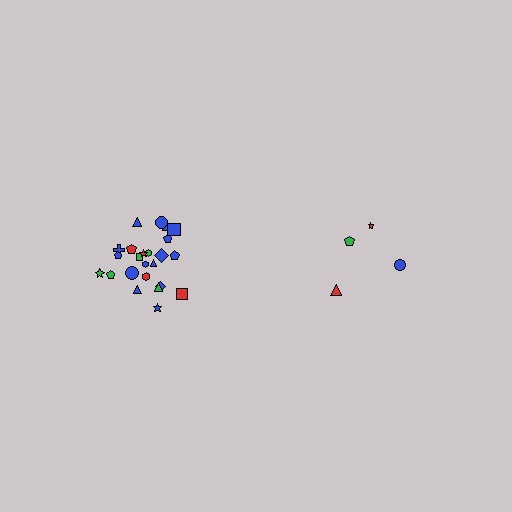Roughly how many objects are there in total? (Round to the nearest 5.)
Roughly 30 objects in total.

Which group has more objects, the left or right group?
The left group.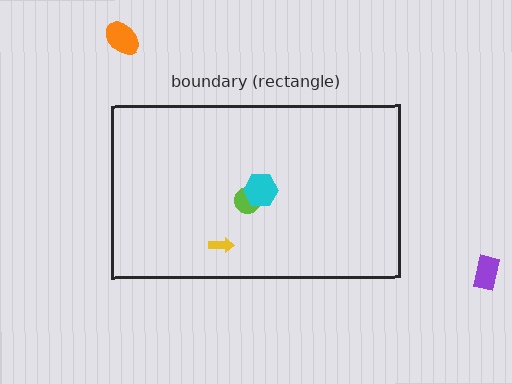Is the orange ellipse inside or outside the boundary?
Outside.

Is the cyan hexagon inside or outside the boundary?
Inside.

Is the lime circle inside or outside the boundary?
Inside.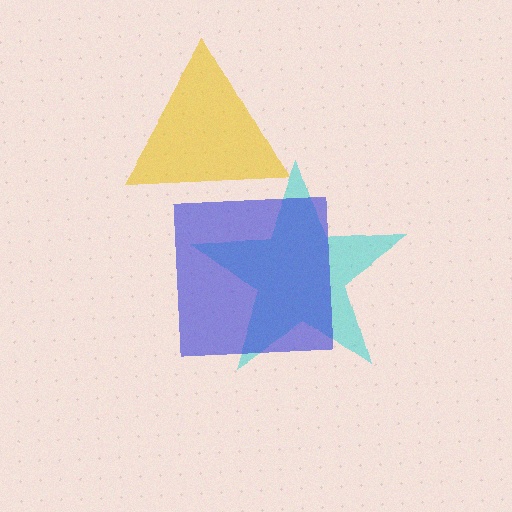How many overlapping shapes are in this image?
There are 3 overlapping shapes in the image.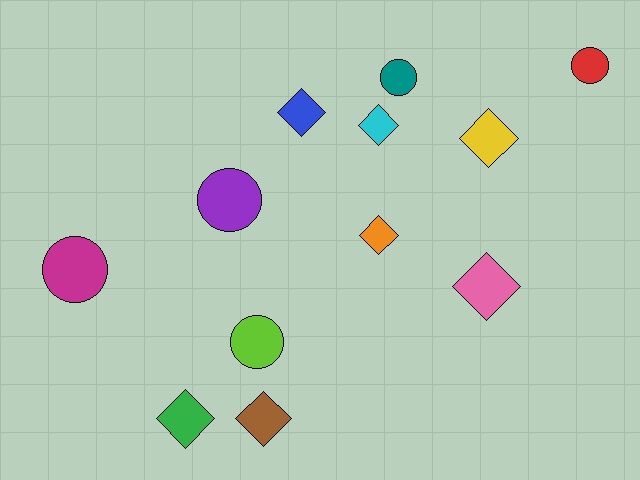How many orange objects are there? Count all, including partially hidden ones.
There is 1 orange object.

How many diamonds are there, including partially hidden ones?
There are 7 diamonds.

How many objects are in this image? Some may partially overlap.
There are 12 objects.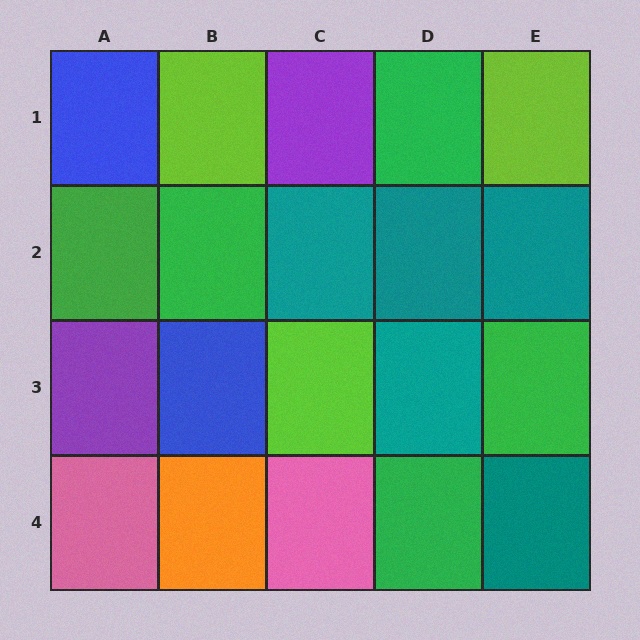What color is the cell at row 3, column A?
Purple.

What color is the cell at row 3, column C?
Lime.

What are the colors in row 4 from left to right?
Pink, orange, pink, green, teal.